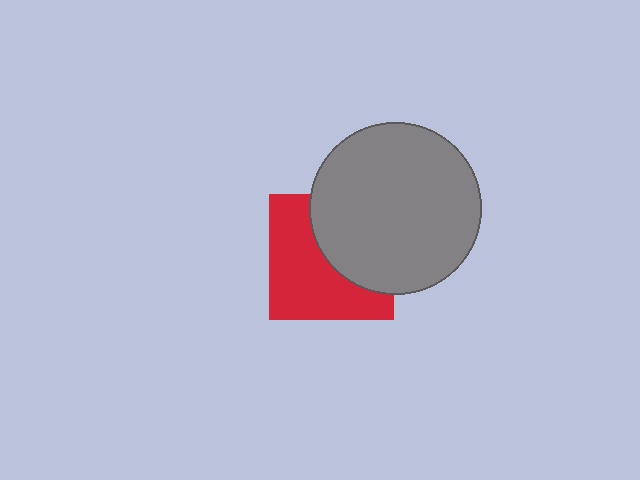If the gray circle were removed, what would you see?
You would see the complete red square.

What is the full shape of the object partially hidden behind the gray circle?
The partially hidden object is a red square.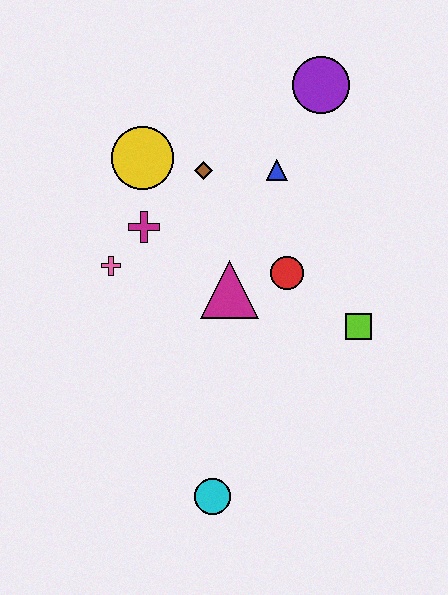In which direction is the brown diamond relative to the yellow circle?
The brown diamond is to the right of the yellow circle.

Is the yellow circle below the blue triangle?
No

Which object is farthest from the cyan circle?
The purple circle is farthest from the cyan circle.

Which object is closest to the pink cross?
The magenta cross is closest to the pink cross.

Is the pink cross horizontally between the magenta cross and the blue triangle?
No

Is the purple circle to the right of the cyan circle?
Yes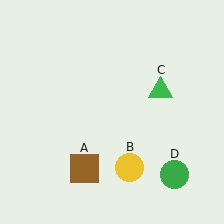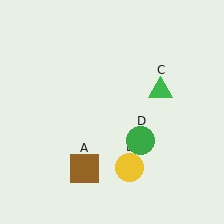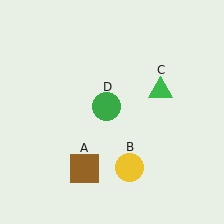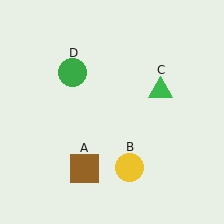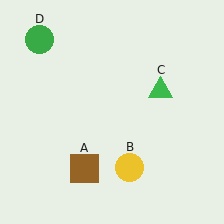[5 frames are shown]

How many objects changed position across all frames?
1 object changed position: green circle (object D).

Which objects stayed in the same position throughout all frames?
Brown square (object A) and yellow circle (object B) and green triangle (object C) remained stationary.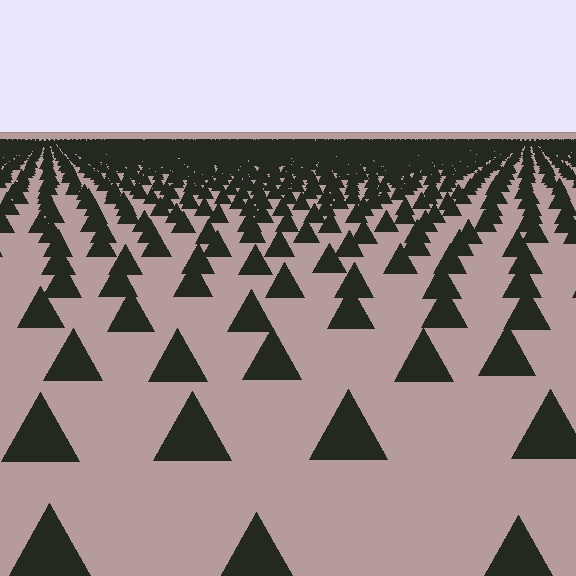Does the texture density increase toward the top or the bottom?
Density increases toward the top.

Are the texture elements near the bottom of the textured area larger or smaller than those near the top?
Larger. Near the bottom, elements are closer to the viewer and appear at a bigger on-screen size.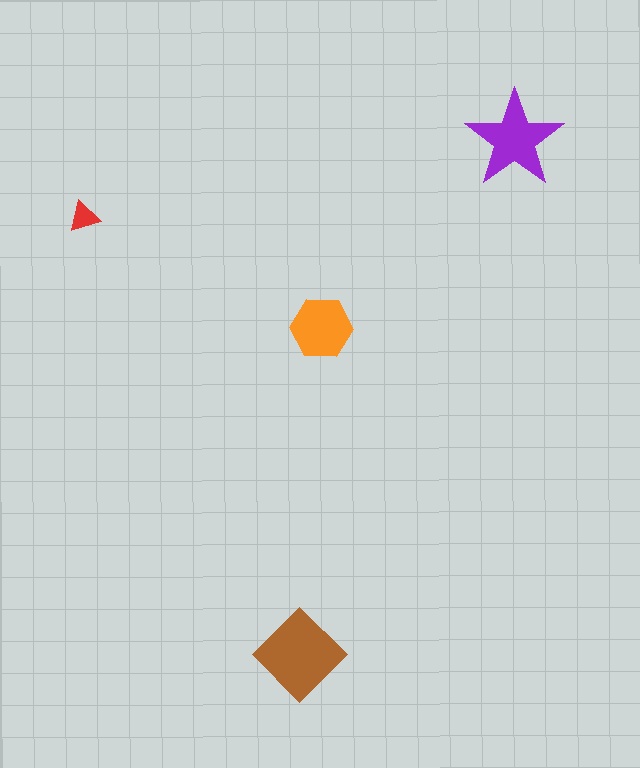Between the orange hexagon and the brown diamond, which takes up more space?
The brown diamond.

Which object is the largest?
The brown diamond.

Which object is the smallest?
The red triangle.